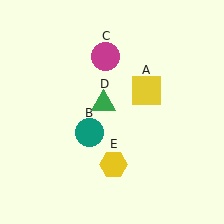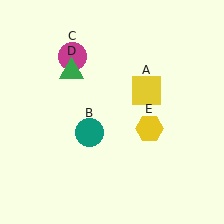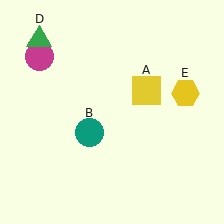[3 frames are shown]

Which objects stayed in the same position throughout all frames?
Yellow square (object A) and teal circle (object B) remained stationary.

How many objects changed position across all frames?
3 objects changed position: magenta circle (object C), green triangle (object D), yellow hexagon (object E).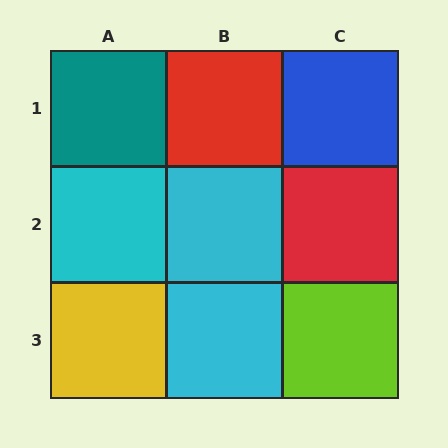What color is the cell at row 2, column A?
Cyan.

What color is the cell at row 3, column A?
Yellow.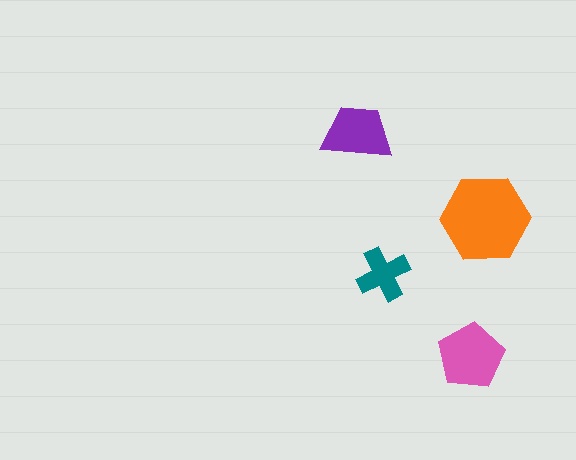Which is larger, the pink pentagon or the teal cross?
The pink pentagon.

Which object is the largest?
The orange hexagon.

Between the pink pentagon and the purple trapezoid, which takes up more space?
The pink pentagon.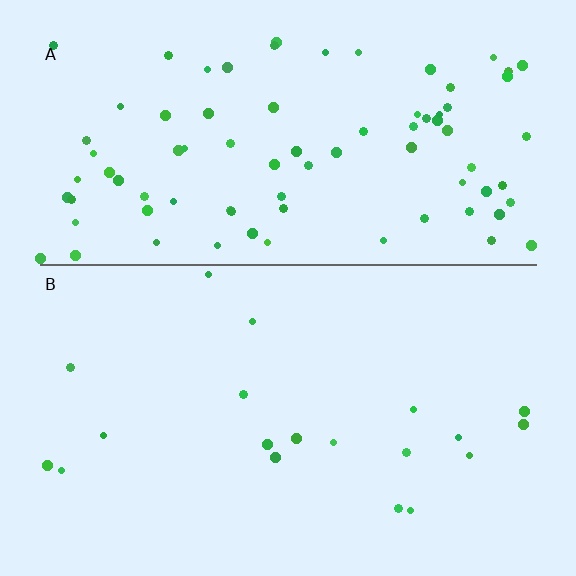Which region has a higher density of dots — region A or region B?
A (the top).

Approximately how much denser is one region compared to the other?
Approximately 4.3× — region A over region B.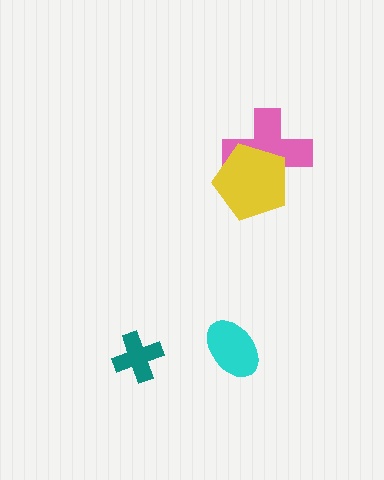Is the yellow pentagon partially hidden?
No, no other shape covers it.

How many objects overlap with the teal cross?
0 objects overlap with the teal cross.